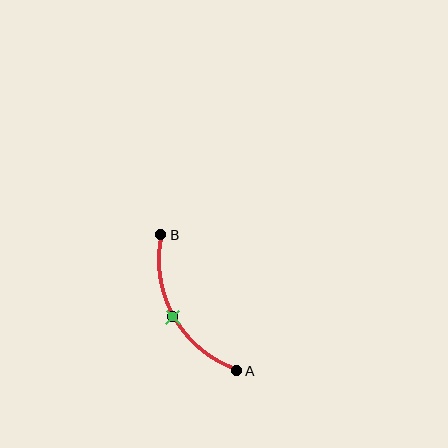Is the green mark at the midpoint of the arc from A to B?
Yes. The green mark lies on the arc at equal arc-length from both A and B — it is the arc midpoint.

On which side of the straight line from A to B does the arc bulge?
The arc bulges to the left of the straight line connecting A and B.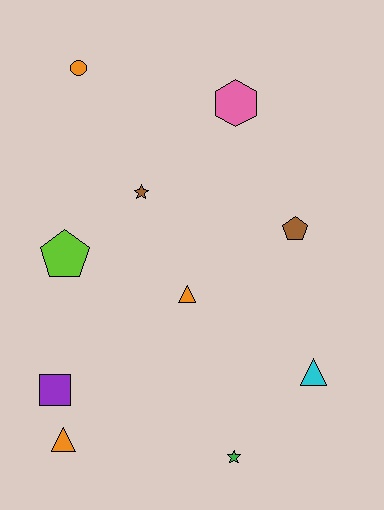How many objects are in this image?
There are 10 objects.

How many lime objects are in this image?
There is 1 lime object.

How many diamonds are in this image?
There are no diamonds.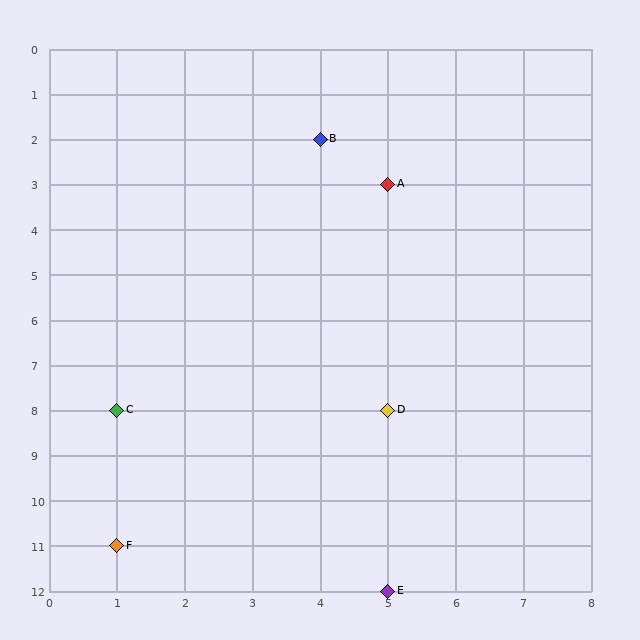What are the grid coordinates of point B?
Point B is at grid coordinates (4, 2).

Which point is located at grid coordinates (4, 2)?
Point B is at (4, 2).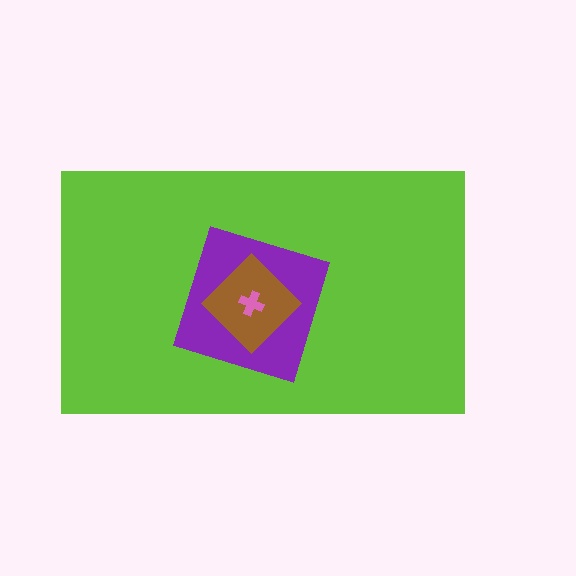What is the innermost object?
The pink cross.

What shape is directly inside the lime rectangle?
The purple square.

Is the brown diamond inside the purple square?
Yes.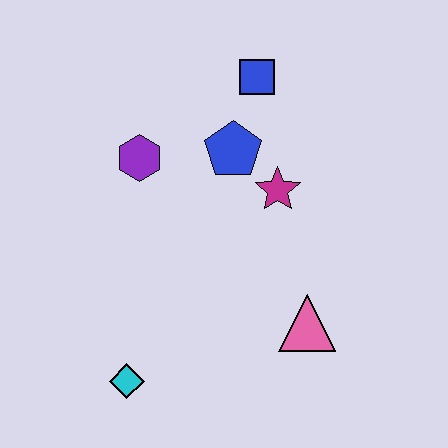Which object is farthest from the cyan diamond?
The blue square is farthest from the cyan diamond.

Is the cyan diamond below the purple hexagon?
Yes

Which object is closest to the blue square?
The blue pentagon is closest to the blue square.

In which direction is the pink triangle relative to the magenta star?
The pink triangle is below the magenta star.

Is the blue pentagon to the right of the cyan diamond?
Yes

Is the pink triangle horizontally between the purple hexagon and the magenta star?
No